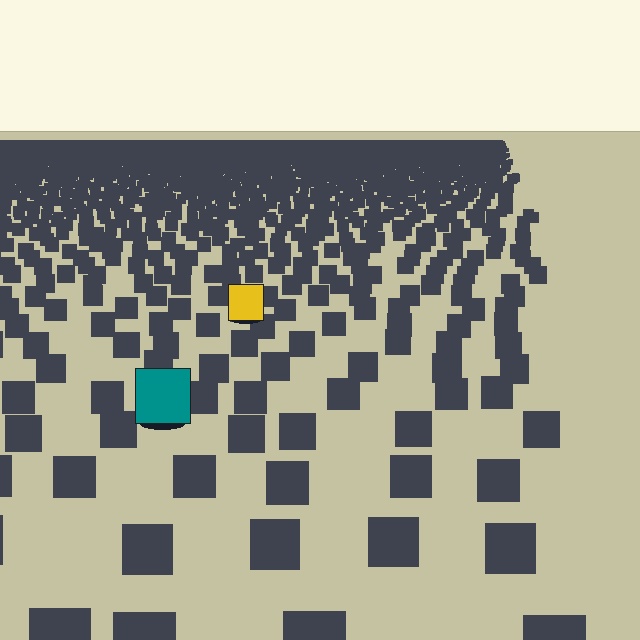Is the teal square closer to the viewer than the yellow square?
Yes. The teal square is closer — you can tell from the texture gradient: the ground texture is coarser near it.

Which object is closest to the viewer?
The teal square is closest. The texture marks near it are larger and more spread out.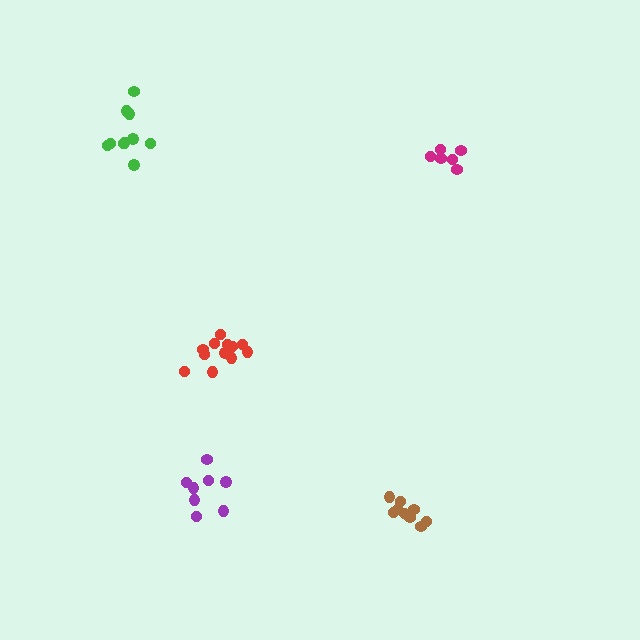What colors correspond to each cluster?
The clusters are colored: purple, green, brown, magenta, red.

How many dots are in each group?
Group 1: 8 dots, Group 2: 10 dots, Group 3: 9 dots, Group 4: 6 dots, Group 5: 12 dots (45 total).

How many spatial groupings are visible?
There are 5 spatial groupings.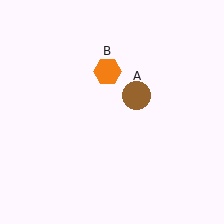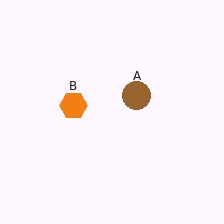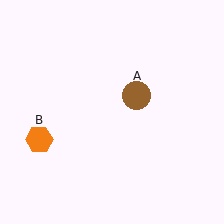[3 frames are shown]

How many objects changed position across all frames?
1 object changed position: orange hexagon (object B).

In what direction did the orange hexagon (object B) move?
The orange hexagon (object B) moved down and to the left.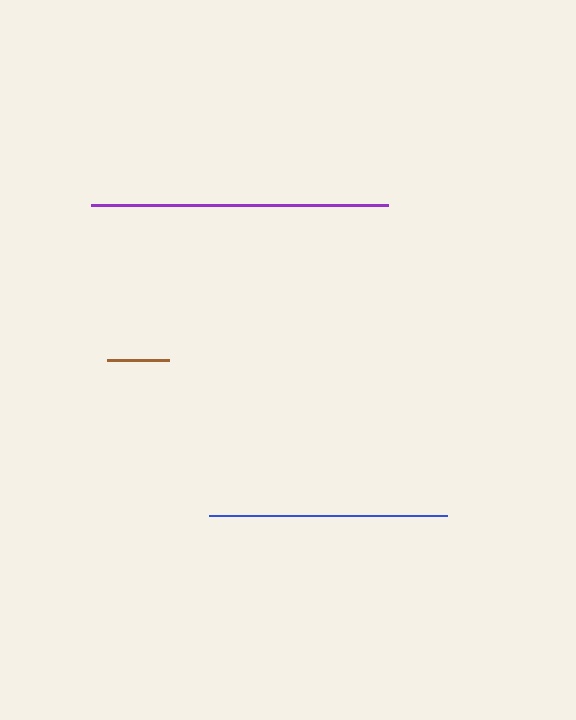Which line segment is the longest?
The purple line is the longest at approximately 297 pixels.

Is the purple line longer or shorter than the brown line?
The purple line is longer than the brown line.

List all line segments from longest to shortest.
From longest to shortest: purple, blue, brown.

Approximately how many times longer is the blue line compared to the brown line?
The blue line is approximately 3.8 times the length of the brown line.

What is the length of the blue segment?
The blue segment is approximately 238 pixels long.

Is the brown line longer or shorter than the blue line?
The blue line is longer than the brown line.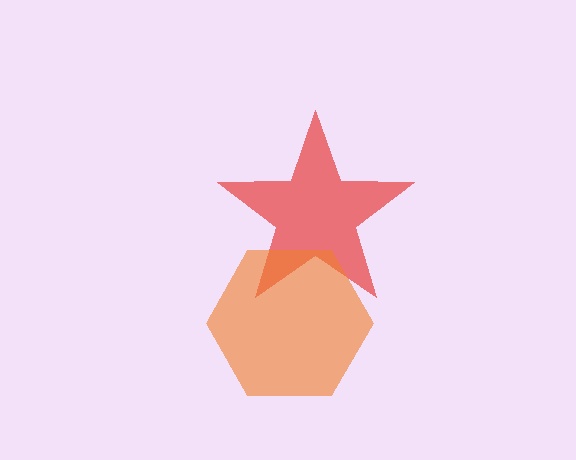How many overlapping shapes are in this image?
There are 2 overlapping shapes in the image.